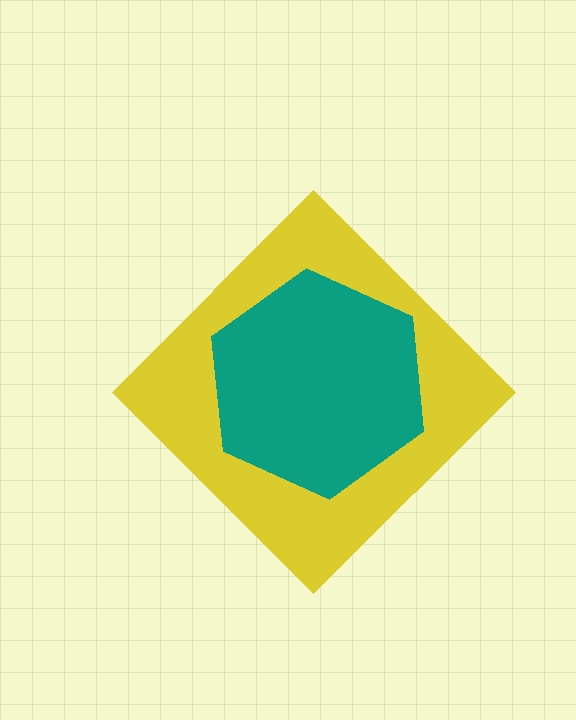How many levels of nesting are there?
2.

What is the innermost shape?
The teal hexagon.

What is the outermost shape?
The yellow diamond.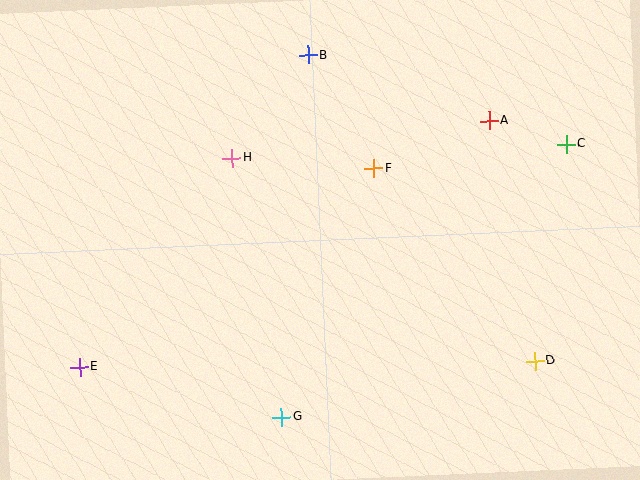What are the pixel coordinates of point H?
Point H is at (232, 158).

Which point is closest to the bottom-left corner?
Point E is closest to the bottom-left corner.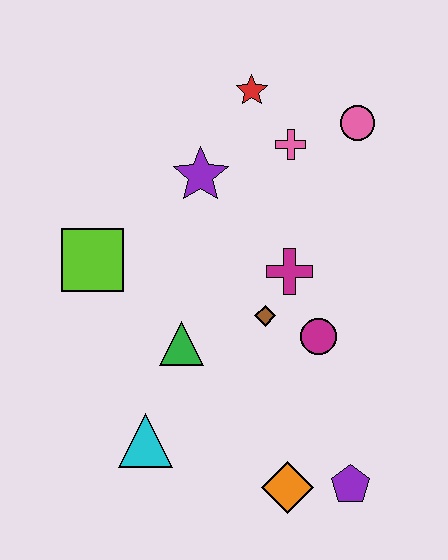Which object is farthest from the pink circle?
The cyan triangle is farthest from the pink circle.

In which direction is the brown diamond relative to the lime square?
The brown diamond is to the right of the lime square.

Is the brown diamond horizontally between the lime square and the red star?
No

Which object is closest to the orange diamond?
The purple pentagon is closest to the orange diamond.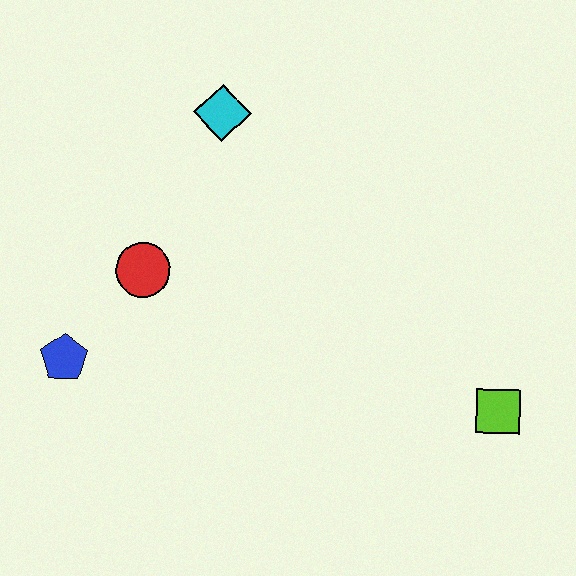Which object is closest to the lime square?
The red circle is closest to the lime square.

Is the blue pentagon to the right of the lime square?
No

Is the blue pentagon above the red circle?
No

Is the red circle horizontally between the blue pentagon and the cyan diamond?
Yes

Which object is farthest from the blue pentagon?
The lime square is farthest from the blue pentagon.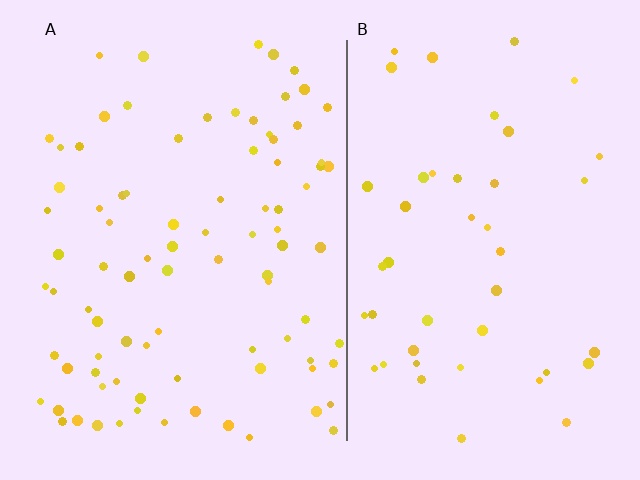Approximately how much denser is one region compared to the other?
Approximately 1.9× — region A over region B.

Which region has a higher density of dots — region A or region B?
A (the left).